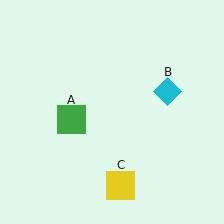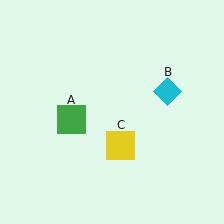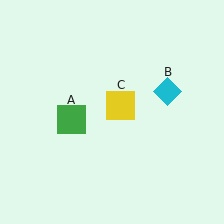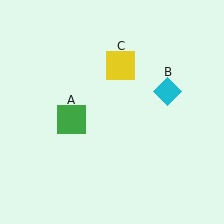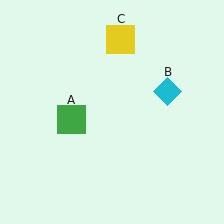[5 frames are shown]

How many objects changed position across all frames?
1 object changed position: yellow square (object C).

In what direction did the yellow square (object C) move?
The yellow square (object C) moved up.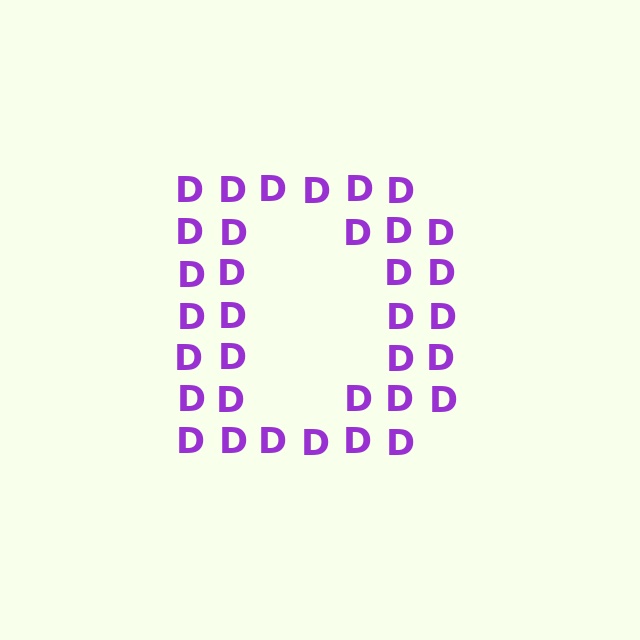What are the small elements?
The small elements are letter D's.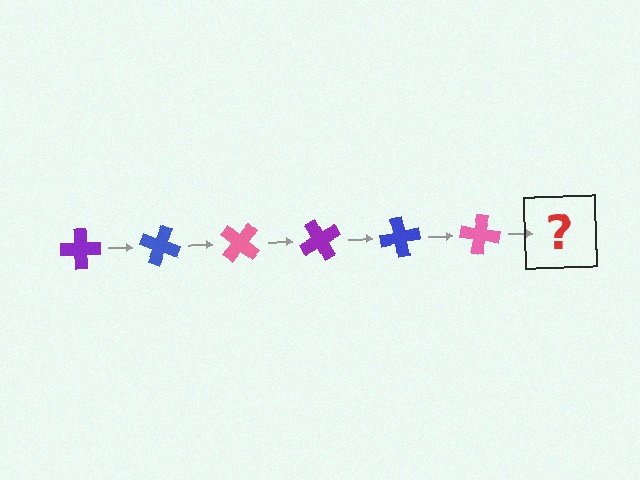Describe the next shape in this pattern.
It should be a purple cross, rotated 120 degrees from the start.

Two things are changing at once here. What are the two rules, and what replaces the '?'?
The two rules are that it rotates 20 degrees each step and the color cycles through purple, blue, and pink. The '?' should be a purple cross, rotated 120 degrees from the start.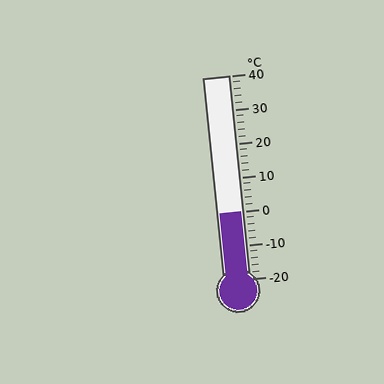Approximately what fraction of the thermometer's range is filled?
The thermometer is filled to approximately 35% of its range.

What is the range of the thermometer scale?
The thermometer scale ranges from -20°C to 40°C.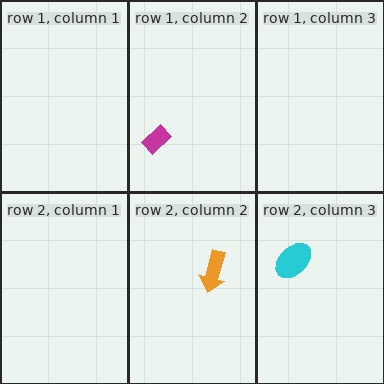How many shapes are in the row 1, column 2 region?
1.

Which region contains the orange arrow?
The row 2, column 2 region.